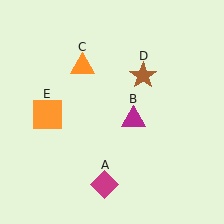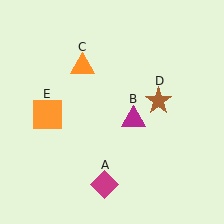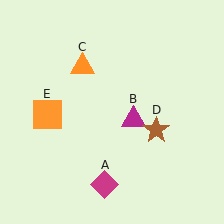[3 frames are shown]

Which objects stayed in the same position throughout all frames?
Magenta diamond (object A) and magenta triangle (object B) and orange triangle (object C) and orange square (object E) remained stationary.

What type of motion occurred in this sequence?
The brown star (object D) rotated clockwise around the center of the scene.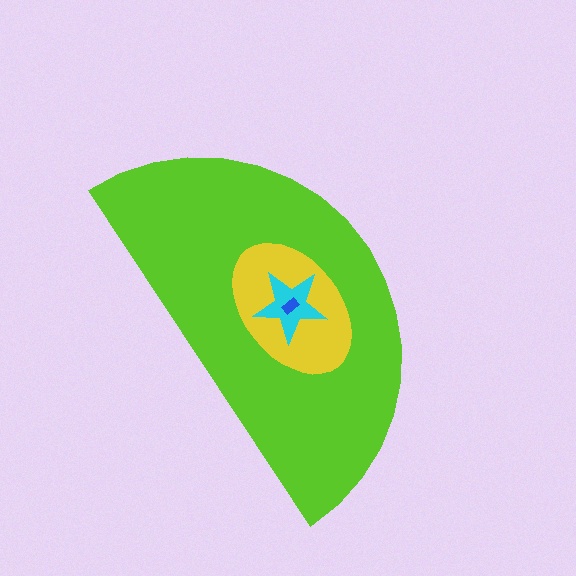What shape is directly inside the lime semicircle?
The yellow ellipse.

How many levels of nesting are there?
4.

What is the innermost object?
The blue rectangle.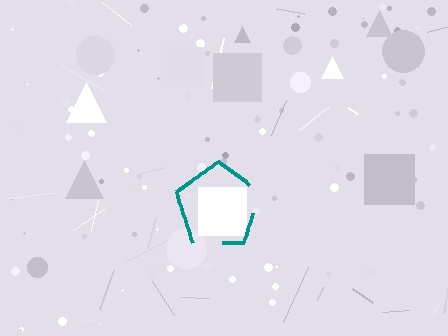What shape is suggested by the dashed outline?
The dashed outline suggests a pentagon.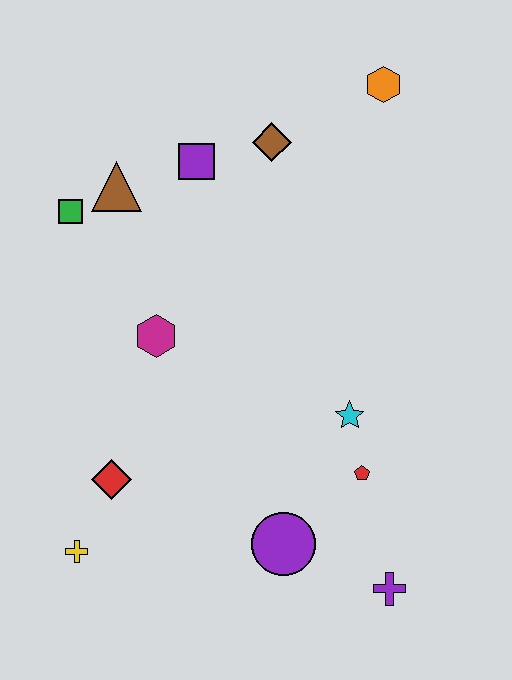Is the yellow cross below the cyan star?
Yes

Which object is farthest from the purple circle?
The orange hexagon is farthest from the purple circle.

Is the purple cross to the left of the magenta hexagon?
No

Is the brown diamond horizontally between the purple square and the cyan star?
Yes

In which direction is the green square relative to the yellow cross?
The green square is above the yellow cross.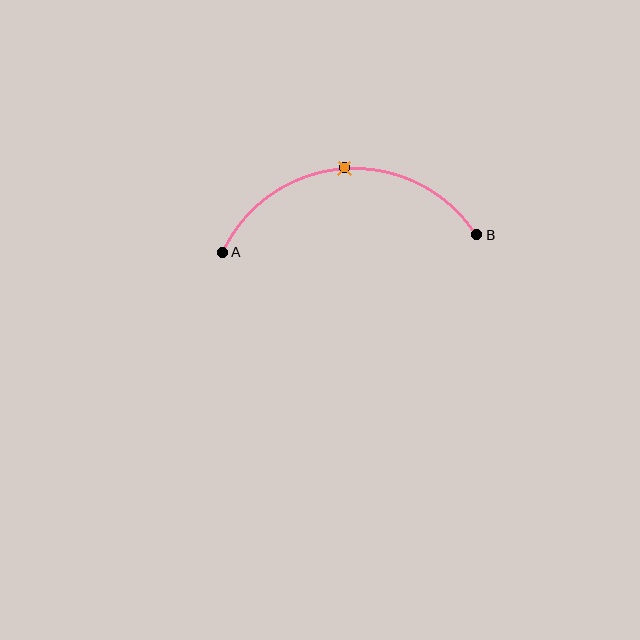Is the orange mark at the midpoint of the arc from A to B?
Yes. The orange mark lies on the arc at equal arc-length from both A and B — it is the arc midpoint.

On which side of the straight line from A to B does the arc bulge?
The arc bulges above the straight line connecting A and B.